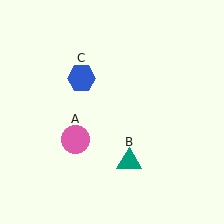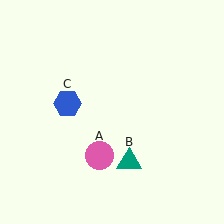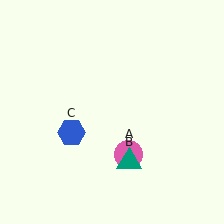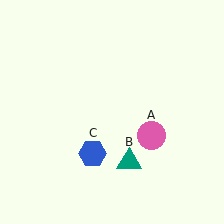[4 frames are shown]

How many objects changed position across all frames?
2 objects changed position: pink circle (object A), blue hexagon (object C).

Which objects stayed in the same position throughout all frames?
Teal triangle (object B) remained stationary.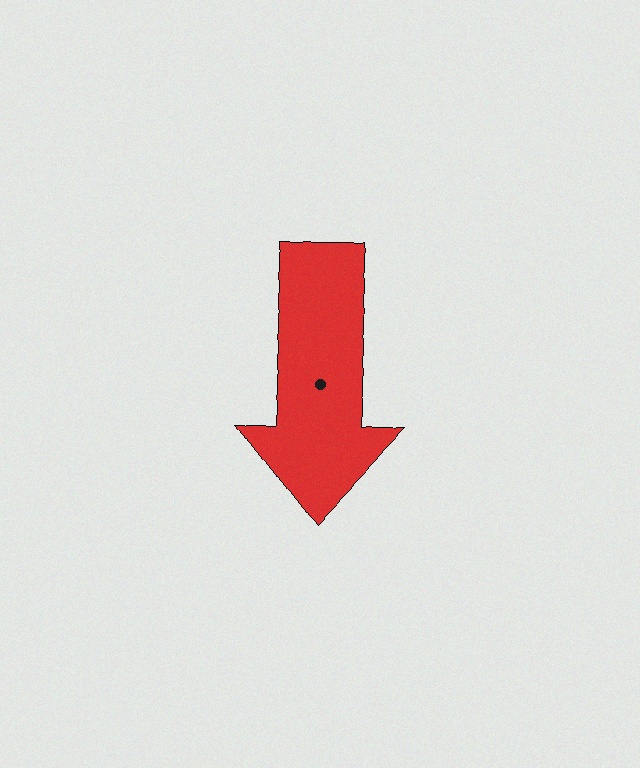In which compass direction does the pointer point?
South.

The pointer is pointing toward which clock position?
Roughly 6 o'clock.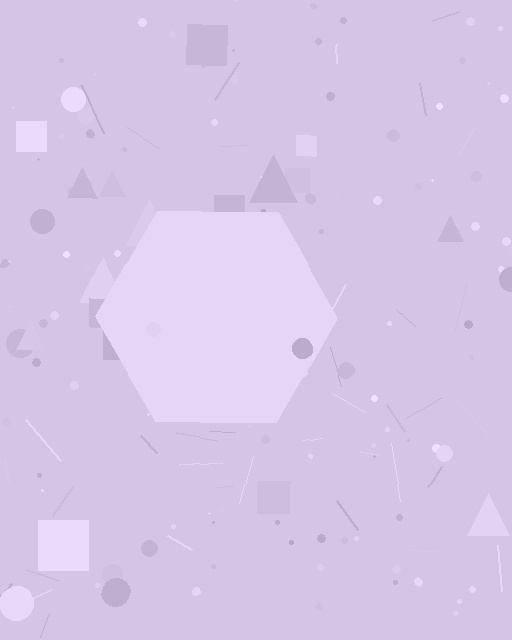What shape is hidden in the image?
A hexagon is hidden in the image.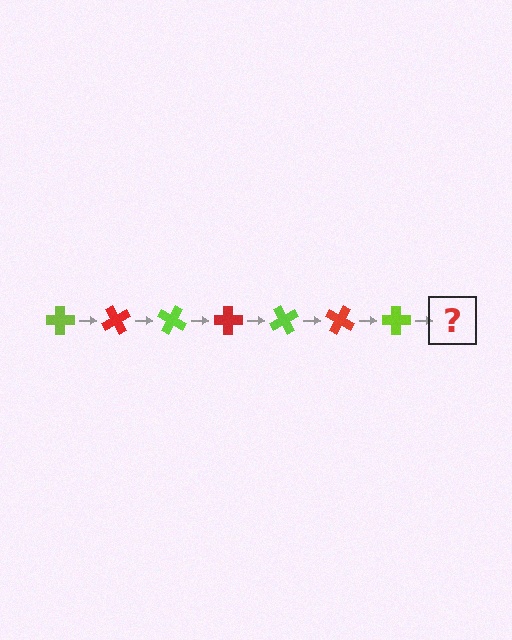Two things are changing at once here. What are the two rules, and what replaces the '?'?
The two rules are that it rotates 60 degrees each step and the color cycles through lime and red. The '?' should be a red cross, rotated 420 degrees from the start.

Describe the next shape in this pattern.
It should be a red cross, rotated 420 degrees from the start.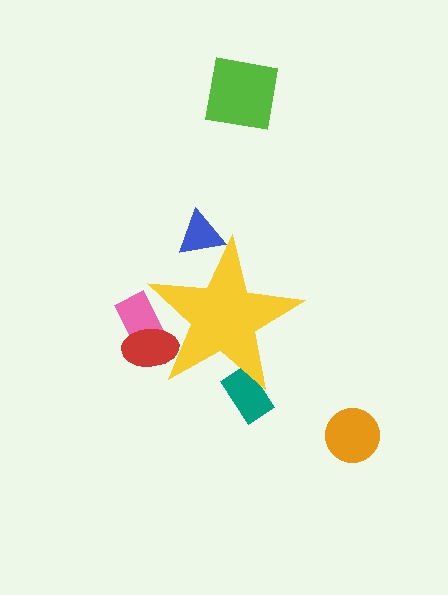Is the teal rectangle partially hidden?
Yes, the teal rectangle is partially hidden behind the yellow star.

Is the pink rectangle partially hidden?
Yes, the pink rectangle is partially hidden behind the yellow star.